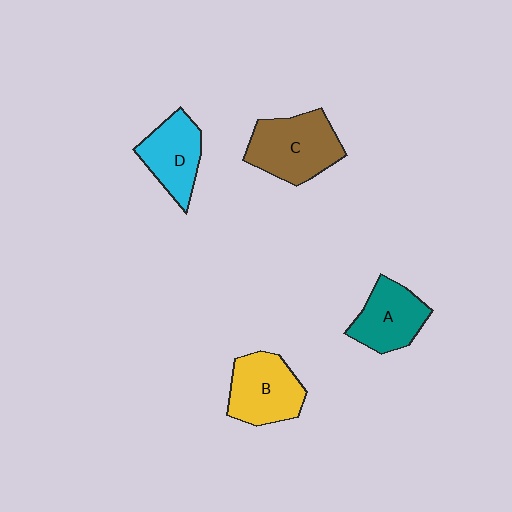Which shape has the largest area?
Shape C (brown).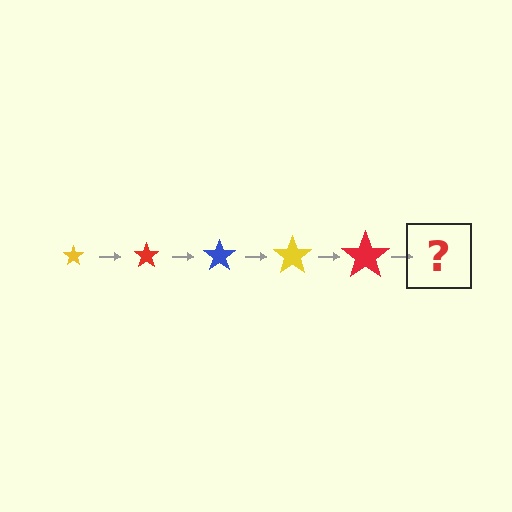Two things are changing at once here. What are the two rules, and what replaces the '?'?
The two rules are that the star grows larger each step and the color cycles through yellow, red, and blue. The '?' should be a blue star, larger than the previous one.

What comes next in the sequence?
The next element should be a blue star, larger than the previous one.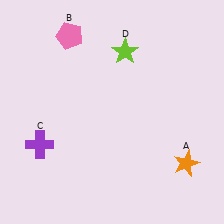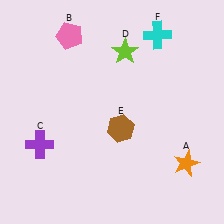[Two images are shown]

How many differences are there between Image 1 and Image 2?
There are 2 differences between the two images.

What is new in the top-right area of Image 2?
A cyan cross (F) was added in the top-right area of Image 2.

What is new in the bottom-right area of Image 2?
A brown hexagon (E) was added in the bottom-right area of Image 2.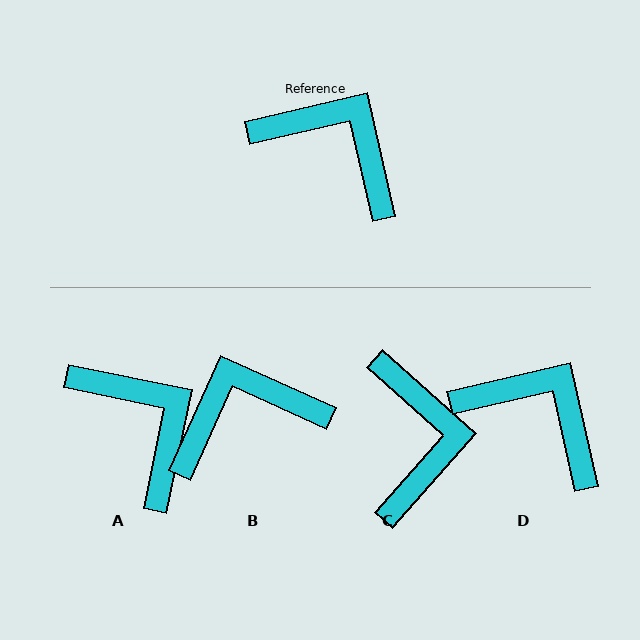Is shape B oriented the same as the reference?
No, it is off by about 53 degrees.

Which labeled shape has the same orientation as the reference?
D.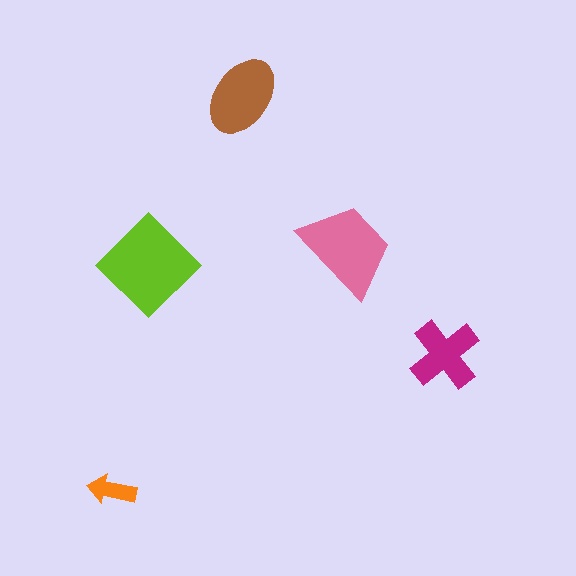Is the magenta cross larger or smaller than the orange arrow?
Larger.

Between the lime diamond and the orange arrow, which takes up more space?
The lime diamond.